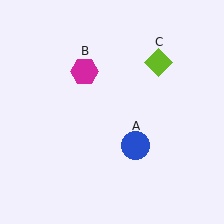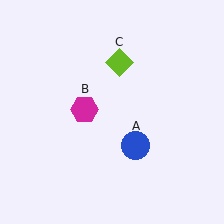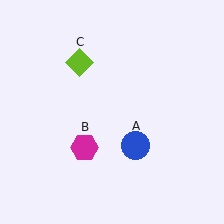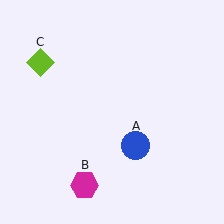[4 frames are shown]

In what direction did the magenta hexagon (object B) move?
The magenta hexagon (object B) moved down.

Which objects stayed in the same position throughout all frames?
Blue circle (object A) remained stationary.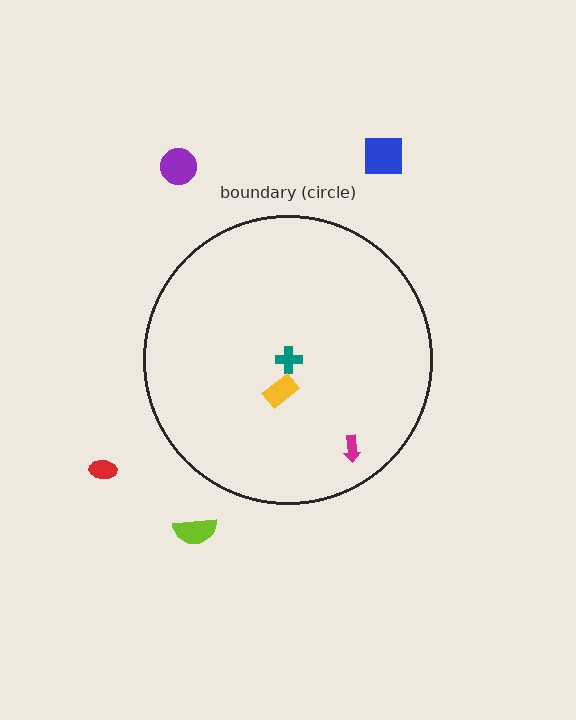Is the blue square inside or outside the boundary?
Outside.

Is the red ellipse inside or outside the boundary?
Outside.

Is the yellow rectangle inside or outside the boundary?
Inside.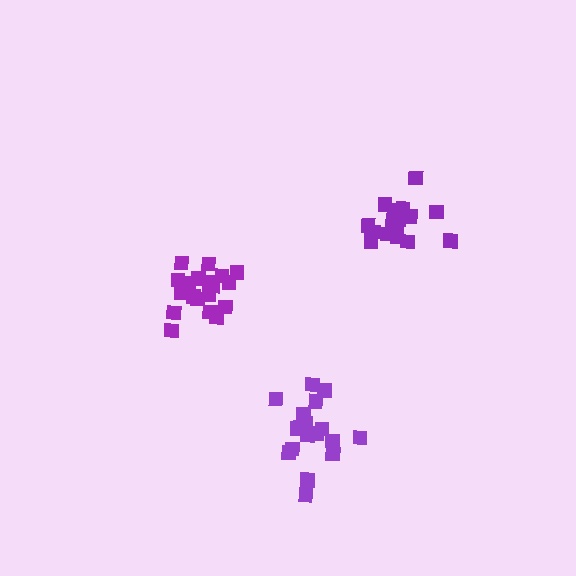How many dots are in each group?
Group 1: 19 dots, Group 2: 18 dots, Group 3: 17 dots (54 total).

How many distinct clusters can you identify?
There are 3 distinct clusters.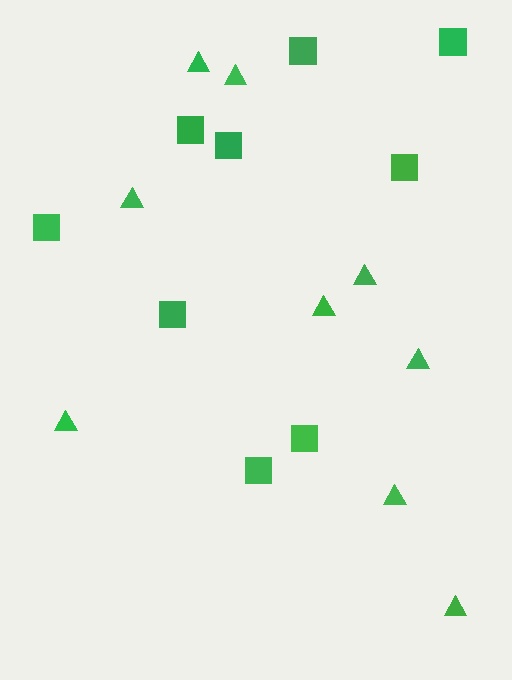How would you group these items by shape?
There are 2 groups: one group of triangles (9) and one group of squares (9).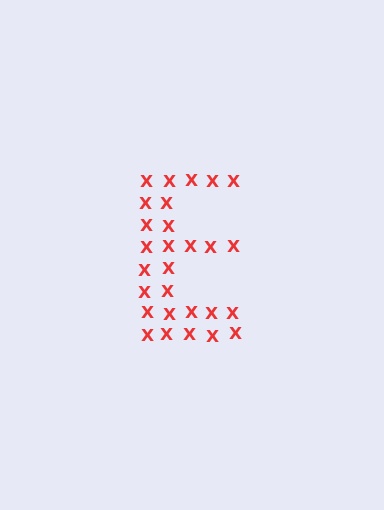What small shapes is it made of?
It is made of small letter X's.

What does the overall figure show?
The overall figure shows the letter E.